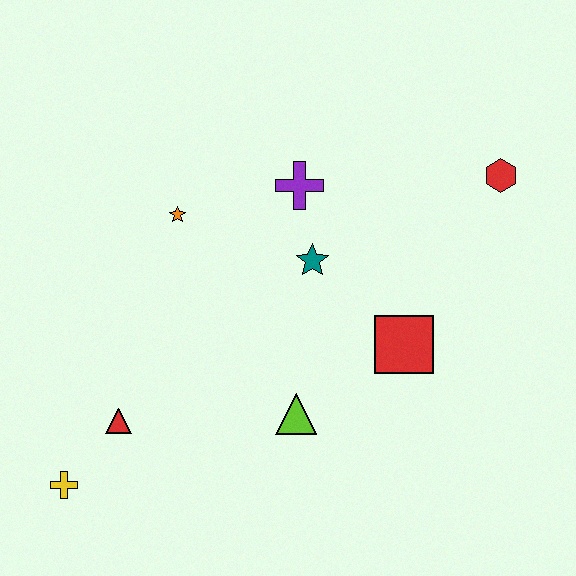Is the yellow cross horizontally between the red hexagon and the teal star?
No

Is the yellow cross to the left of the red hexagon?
Yes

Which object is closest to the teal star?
The purple cross is closest to the teal star.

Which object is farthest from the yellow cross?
The red hexagon is farthest from the yellow cross.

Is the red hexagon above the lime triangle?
Yes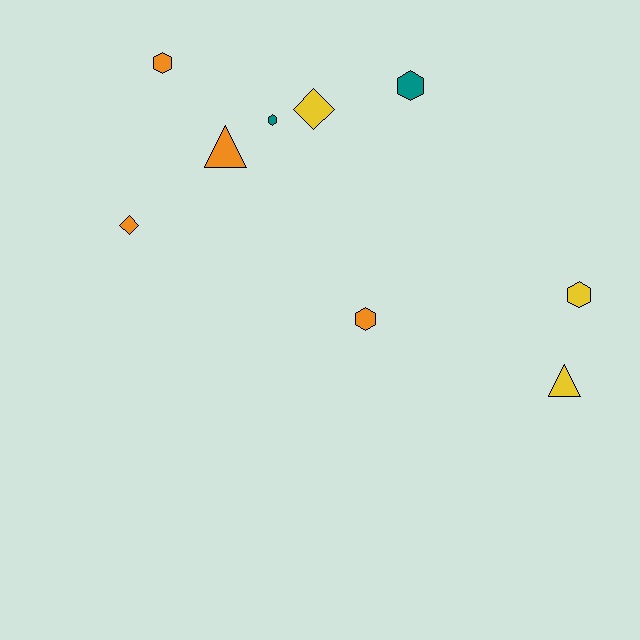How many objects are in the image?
There are 9 objects.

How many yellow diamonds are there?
There is 1 yellow diamond.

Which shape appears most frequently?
Hexagon, with 5 objects.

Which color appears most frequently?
Orange, with 4 objects.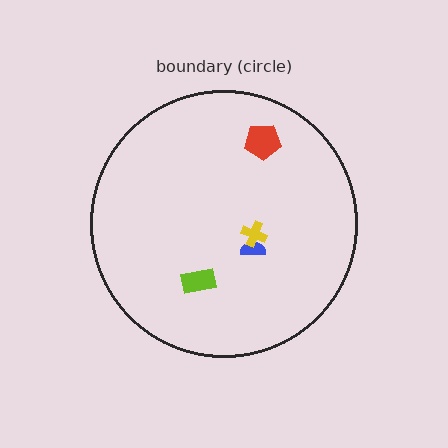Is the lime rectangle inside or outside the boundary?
Inside.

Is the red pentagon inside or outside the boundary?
Inside.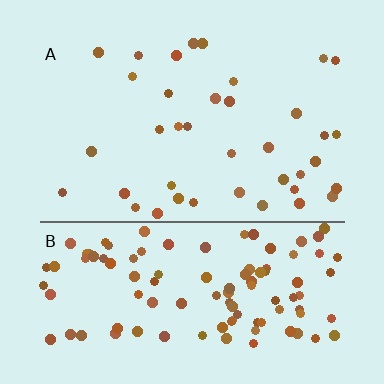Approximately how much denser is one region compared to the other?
Approximately 3.1× — region B over region A.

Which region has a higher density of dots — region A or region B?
B (the bottom).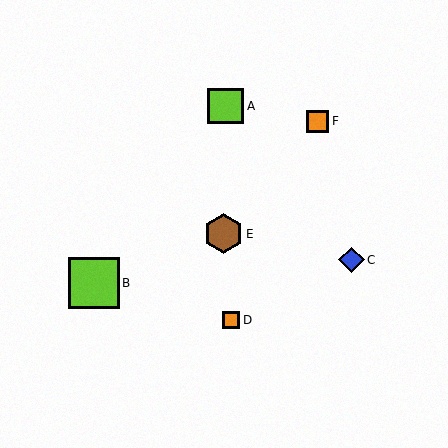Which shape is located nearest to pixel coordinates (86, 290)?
The lime square (labeled B) at (94, 283) is nearest to that location.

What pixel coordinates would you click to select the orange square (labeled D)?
Click at (231, 320) to select the orange square D.